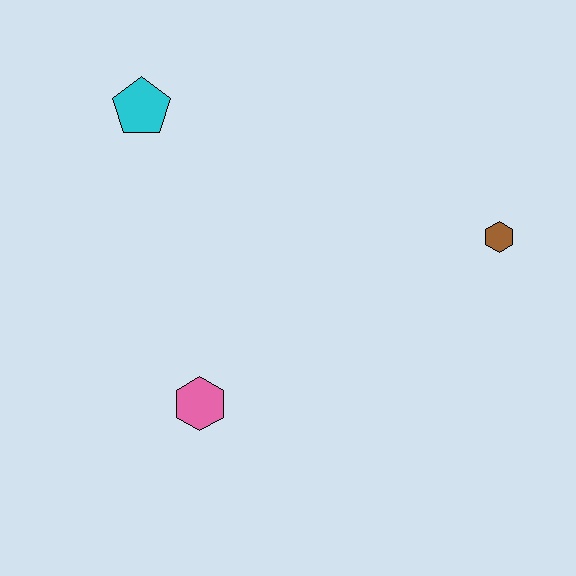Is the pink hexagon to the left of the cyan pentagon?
No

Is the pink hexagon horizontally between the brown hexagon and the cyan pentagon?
Yes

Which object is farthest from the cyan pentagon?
The brown hexagon is farthest from the cyan pentagon.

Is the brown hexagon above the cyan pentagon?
No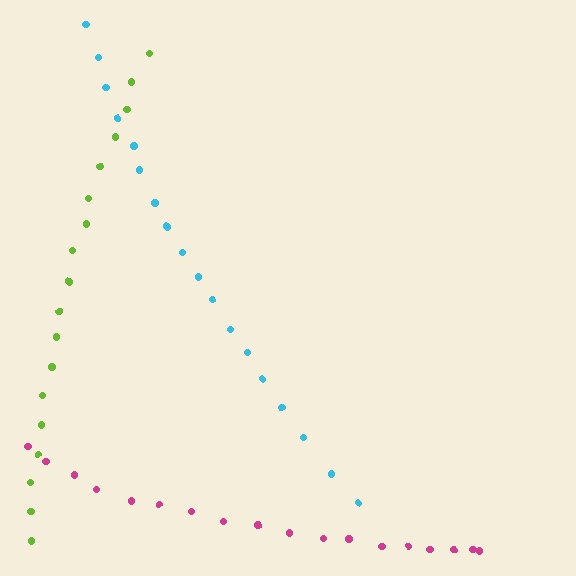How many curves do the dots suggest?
There are 3 distinct paths.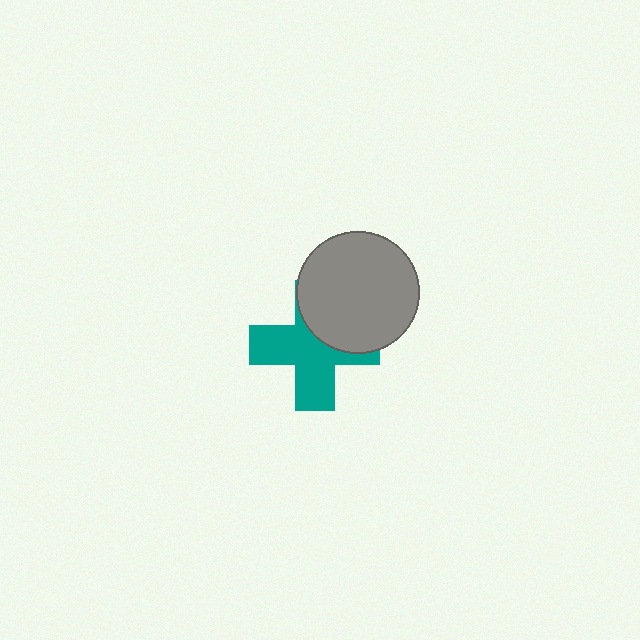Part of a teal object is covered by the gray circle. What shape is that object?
It is a cross.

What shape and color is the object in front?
The object in front is a gray circle.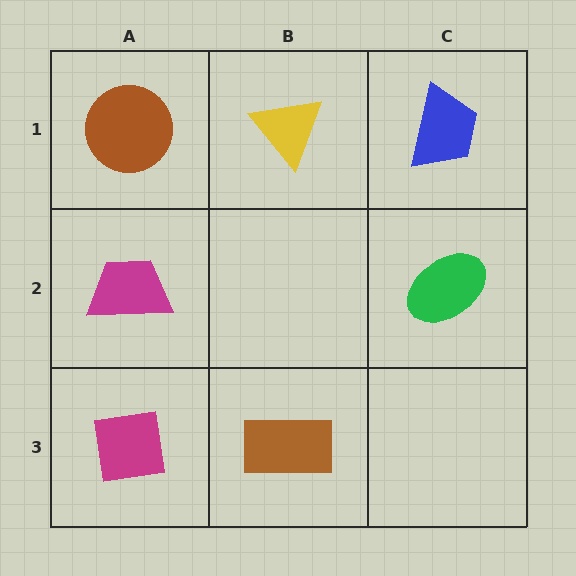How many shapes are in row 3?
2 shapes.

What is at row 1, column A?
A brown circle.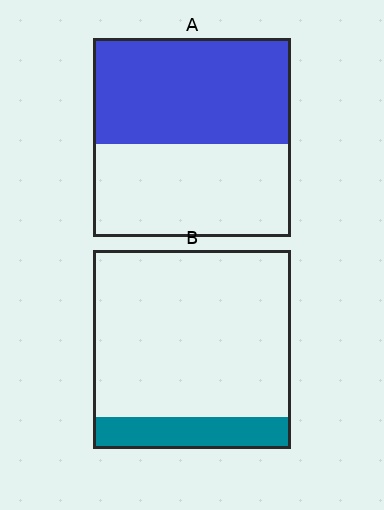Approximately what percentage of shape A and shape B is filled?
A is approximately 55% and B is approximately 15%.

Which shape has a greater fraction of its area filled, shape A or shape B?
Shape A.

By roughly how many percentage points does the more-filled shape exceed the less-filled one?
By roughly 35 percentage points (A over B).